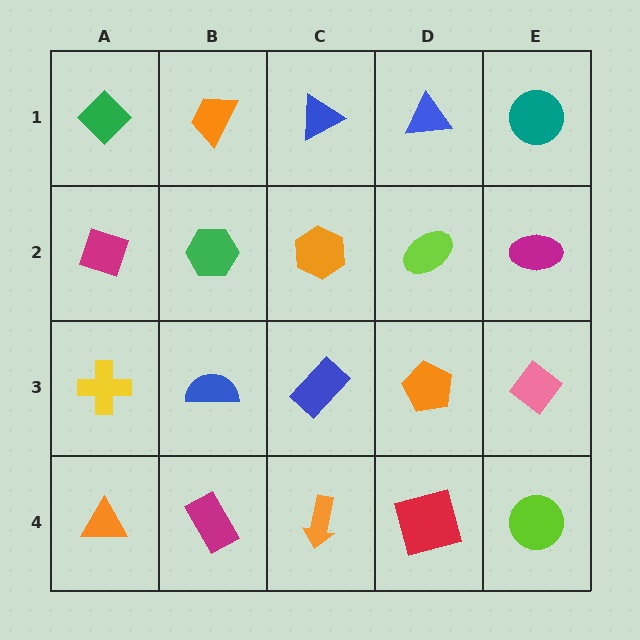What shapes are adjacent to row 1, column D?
A lime ellipse (row 2, column D), a blue triangle (row 1, column C), a teal circle (row 1, column E).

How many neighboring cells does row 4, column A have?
2.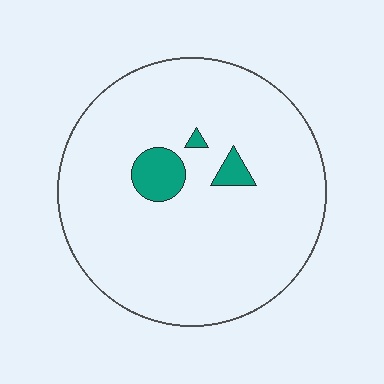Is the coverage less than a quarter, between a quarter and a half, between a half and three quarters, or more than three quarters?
Less than a quarter.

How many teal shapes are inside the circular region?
3.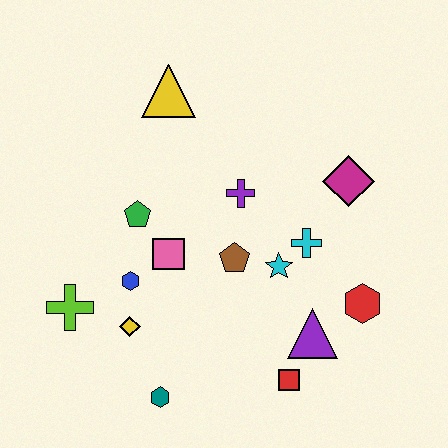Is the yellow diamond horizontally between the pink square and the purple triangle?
No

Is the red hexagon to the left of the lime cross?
No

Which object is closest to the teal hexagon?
The yellow diamond is closest to the teal hexagon.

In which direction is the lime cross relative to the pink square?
The lime cross is to the left of the pink square.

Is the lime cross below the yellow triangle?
Yes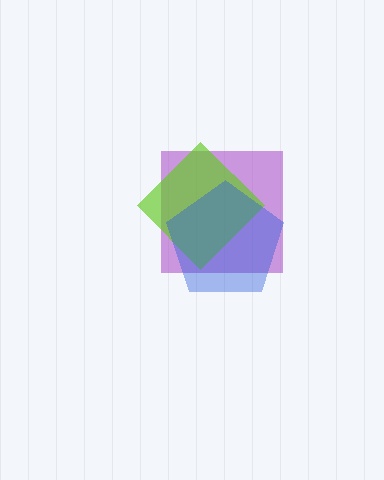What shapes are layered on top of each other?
The layered shapes are: a purple square, a lime diamond, a blue pentagon.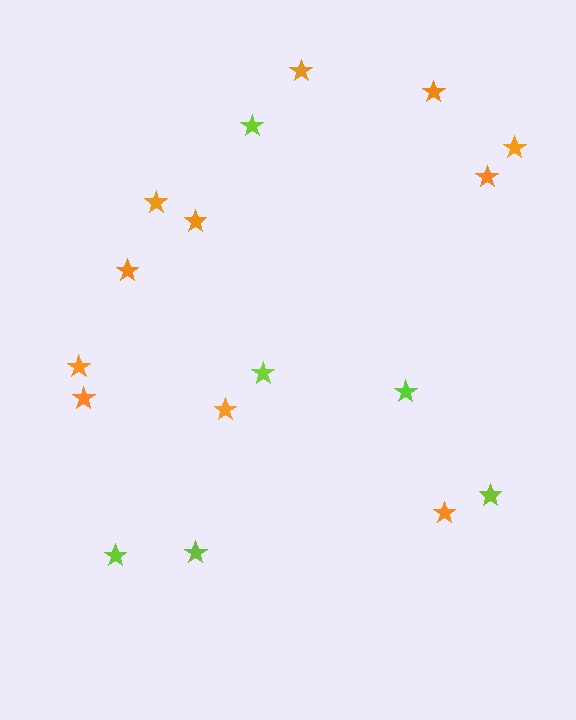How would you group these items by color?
There are 2 groups: one group of orange stars (11) and one group of lime stars (6).